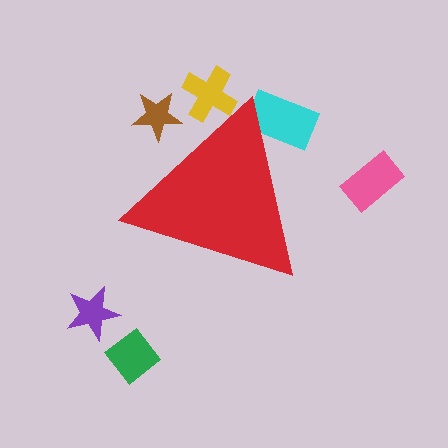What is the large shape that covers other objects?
A red triangle.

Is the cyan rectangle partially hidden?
Yes, the cyan rectangle is partially hidden behind the red triangle.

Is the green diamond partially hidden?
No, the green diamond is fully visible.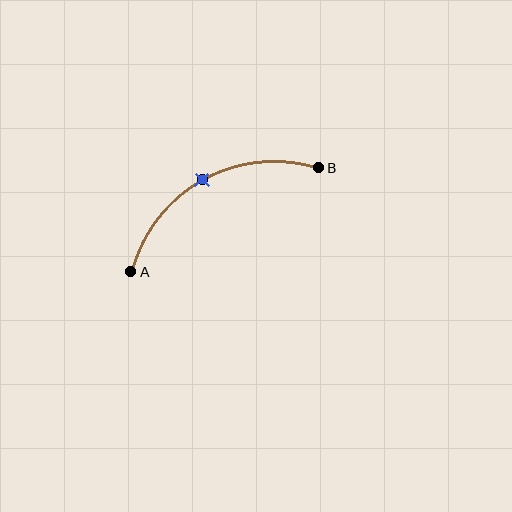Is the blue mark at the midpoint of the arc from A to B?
Yes. The blue mark lies on the arc at equal arc-length from both A and B — it is the arc midpoint.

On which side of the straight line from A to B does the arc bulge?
The arc bulges above the straight line connecting A and B.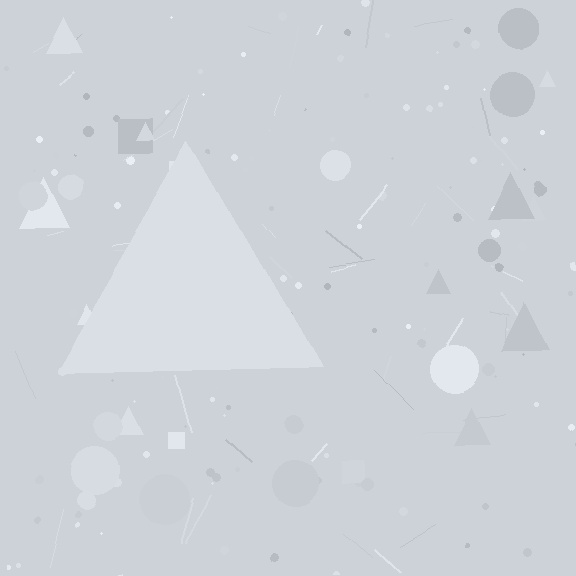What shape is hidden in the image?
A triangle is hidden in the image.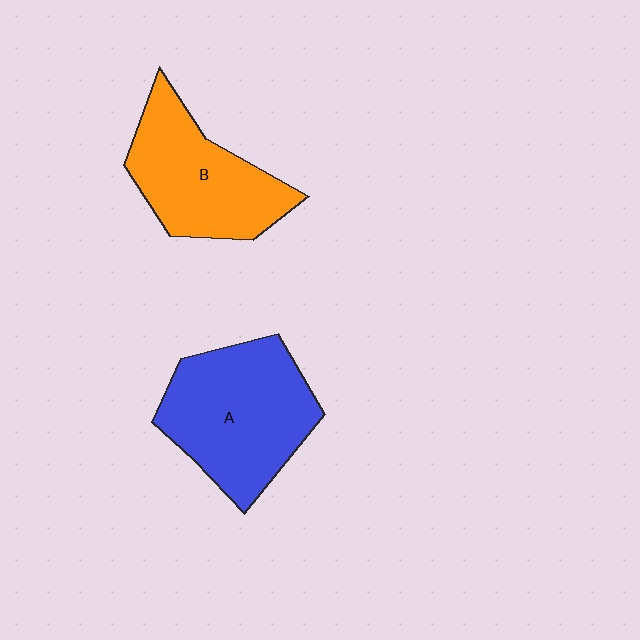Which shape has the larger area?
Shape A (blue).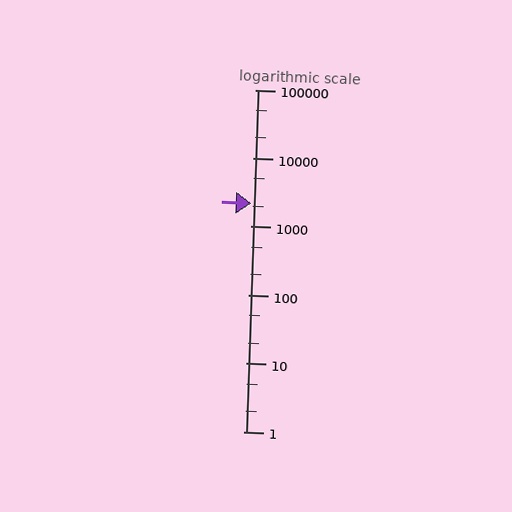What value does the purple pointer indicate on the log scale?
The pointer indicates approximately 2200.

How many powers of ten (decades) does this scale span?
The scale spans 5 decades, from 1 to 100000.